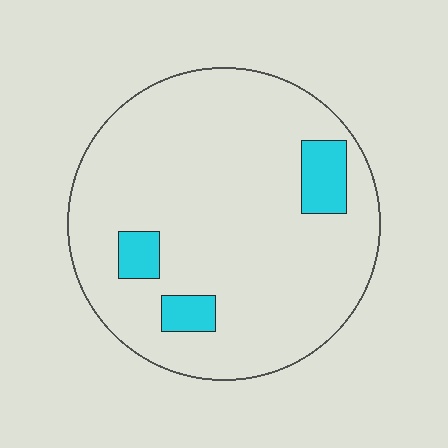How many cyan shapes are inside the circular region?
3.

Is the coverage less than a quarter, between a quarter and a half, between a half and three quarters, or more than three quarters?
Less than a quarter.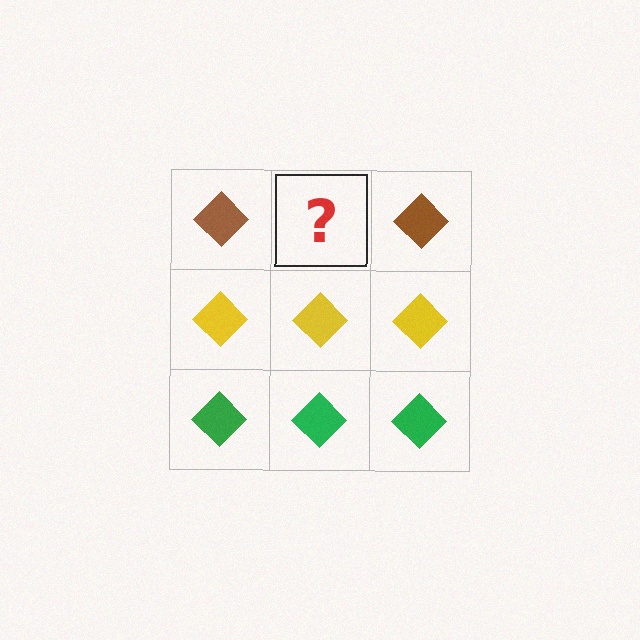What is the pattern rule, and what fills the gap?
The rule is that each row has a consistent color. The gap should be filled with a brown diamond.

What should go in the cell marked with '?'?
The missing cell should contain a brown diamond.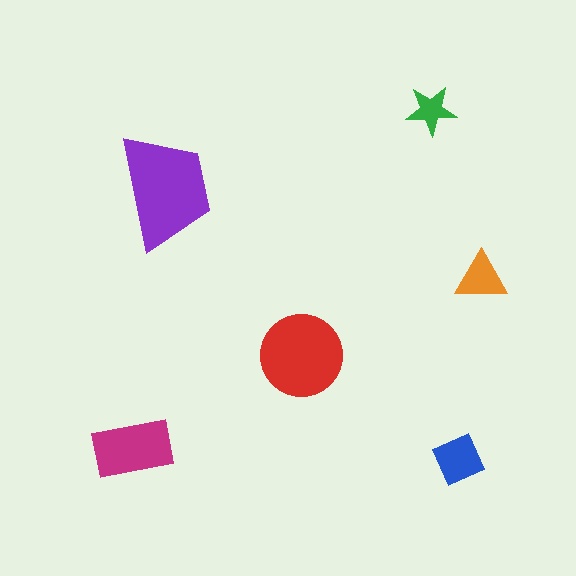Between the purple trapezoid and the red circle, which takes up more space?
The purple trapezoid.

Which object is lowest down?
The blue diamond is bottommost.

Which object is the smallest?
The green star.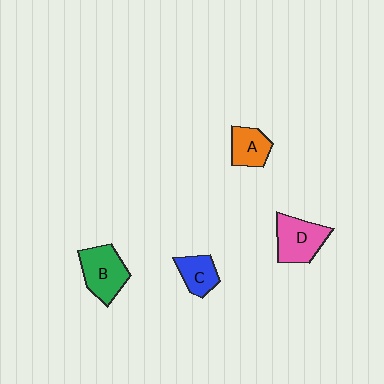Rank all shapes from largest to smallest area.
From largest to smallest: B (green), D (pink), A (orange), C (blue).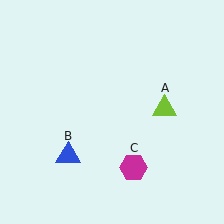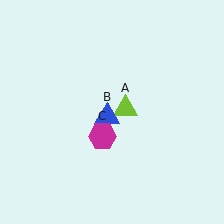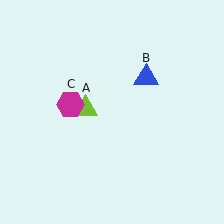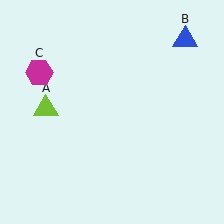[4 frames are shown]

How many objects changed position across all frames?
3 objects changed position: lime triangle (object A), blue triangle (object B), magenta hexagon (object C).